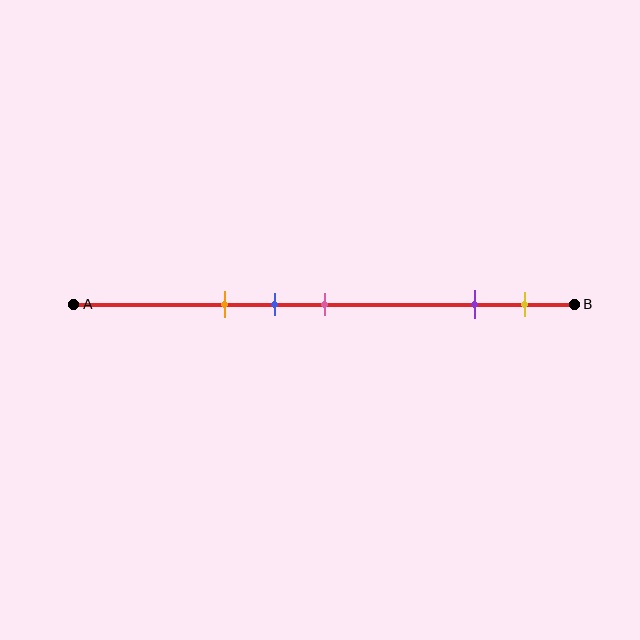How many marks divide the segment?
There are 5 marks dividing the segment.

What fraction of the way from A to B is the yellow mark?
The yellow mark is approximately 90% (0.9) of the way from A to B.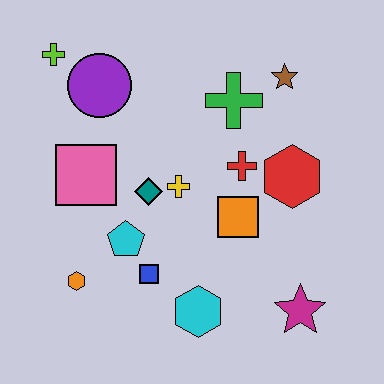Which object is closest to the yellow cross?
The teal diamond is closest to the yellow cross.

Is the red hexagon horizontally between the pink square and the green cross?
No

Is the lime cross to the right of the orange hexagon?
No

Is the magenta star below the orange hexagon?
Yes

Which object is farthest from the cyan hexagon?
The lime cross is farthest from the cyan hexagon.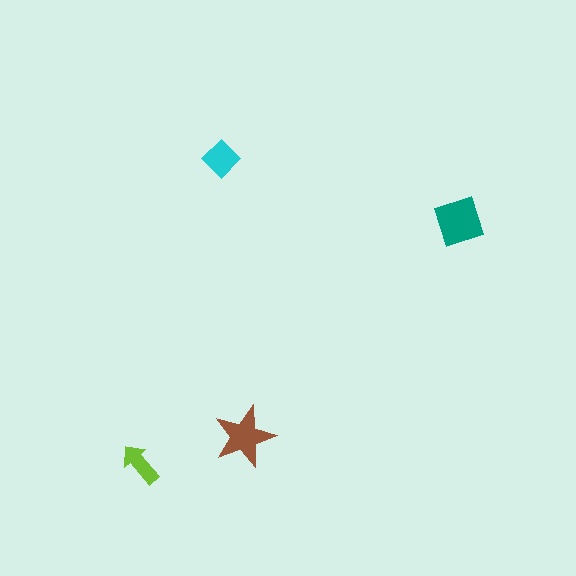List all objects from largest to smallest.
The teal square, the brown star, the cyan diamond, the lime arrow.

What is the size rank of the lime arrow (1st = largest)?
4th.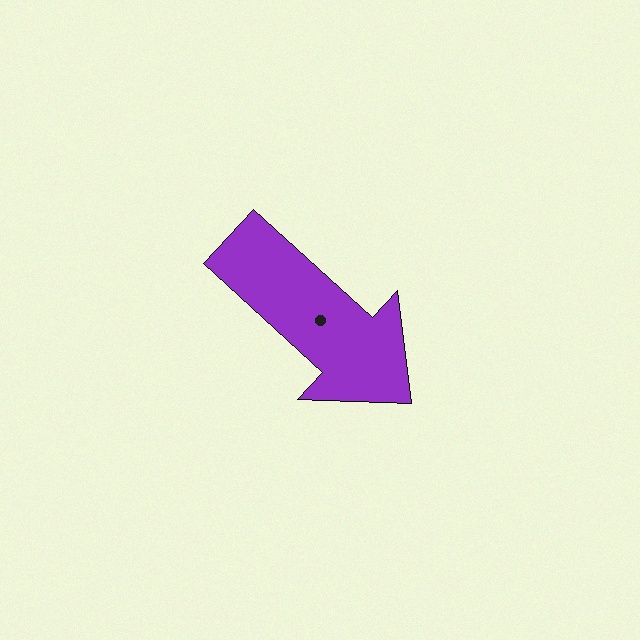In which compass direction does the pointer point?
Southeast.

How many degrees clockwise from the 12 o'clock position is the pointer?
Approximately 132 degrees.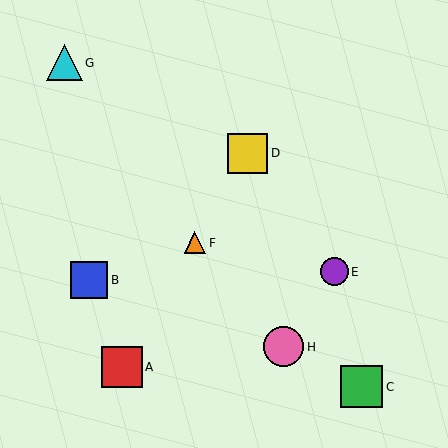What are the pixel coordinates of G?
Object G is at (64, 63).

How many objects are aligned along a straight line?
3 objects (A, D, F) are aligned along a straight line.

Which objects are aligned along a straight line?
Objects A, D, F are aligned along a straight line.